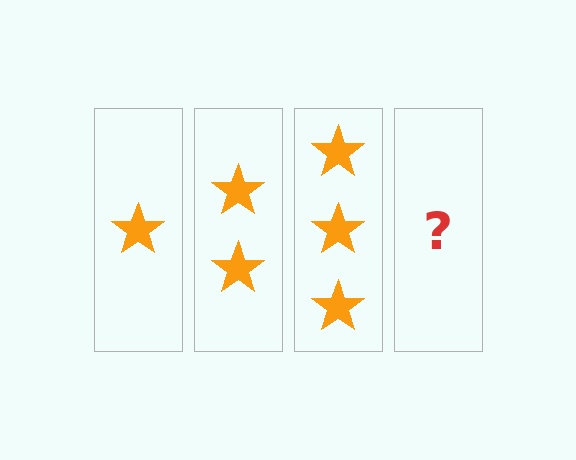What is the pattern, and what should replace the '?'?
The pattern is that each step adds one more star. The '?' should be 4 stars.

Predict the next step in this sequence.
The next step is 4 stars.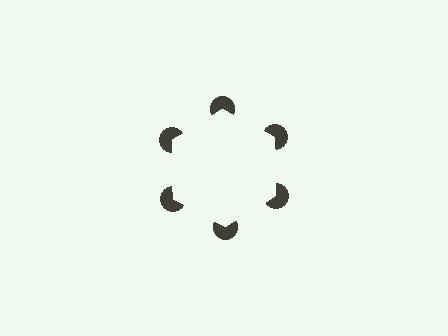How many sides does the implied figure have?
6 sides.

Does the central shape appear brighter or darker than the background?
It typically appears slightly brighter than the background, even though no actual brightness change is drawn.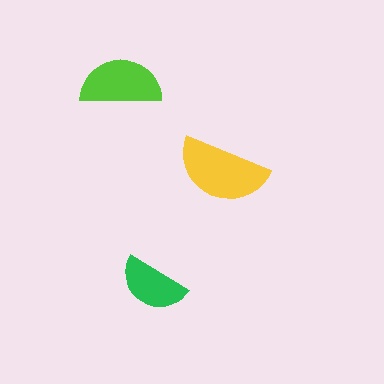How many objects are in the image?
There are 3 objects in the image.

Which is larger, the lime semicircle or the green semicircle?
The lime one.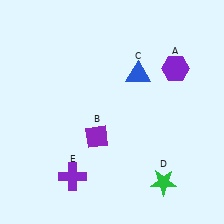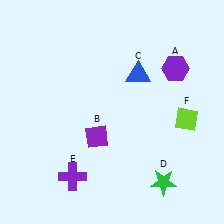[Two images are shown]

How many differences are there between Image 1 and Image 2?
There is 1 difference between the two images.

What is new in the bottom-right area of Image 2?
A lime diamond (F) was added in the bottom-right area of Image 2.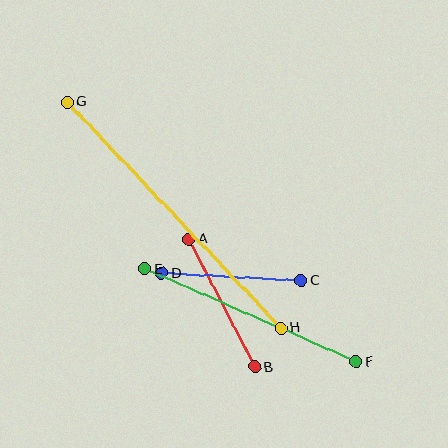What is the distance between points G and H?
The distance is approximately 311 pixels.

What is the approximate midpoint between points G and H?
The midpoint is at approximately (174, 215) pixels.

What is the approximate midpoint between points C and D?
The midpoint is at approximately (232, 277) pixels.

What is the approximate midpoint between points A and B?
The midpoint is at approximately (222, 303) pixels.